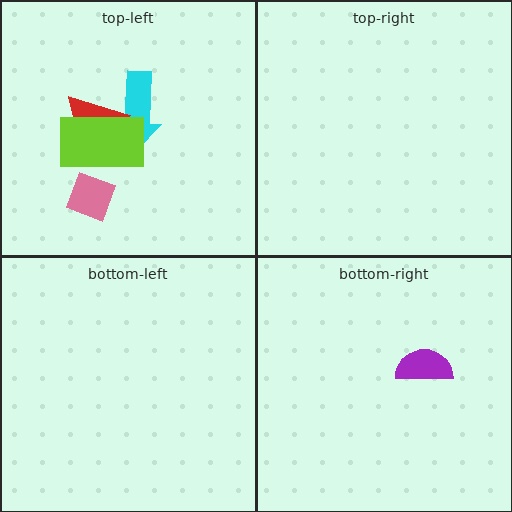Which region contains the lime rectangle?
The top-left region.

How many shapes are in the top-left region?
4.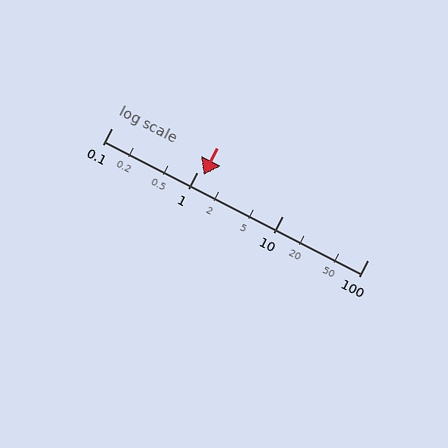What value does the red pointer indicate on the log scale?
The pointer indicates approximately 1.2.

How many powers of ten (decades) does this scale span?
The scale spans 3 decades, from 0.1 to 100.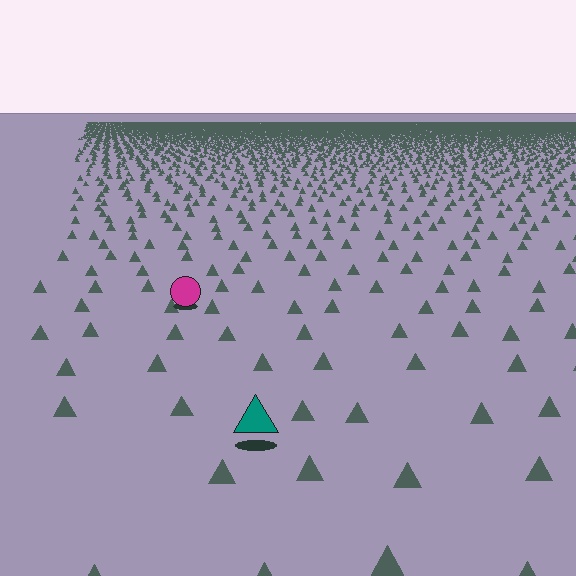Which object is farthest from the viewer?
The magenta circle is farthest from the viewer. It appears smaller and the ground texture around it is denser.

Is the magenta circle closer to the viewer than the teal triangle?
No. The teal triangle is closer — you can tell from the texture gradient: the ground texture is coarser near it.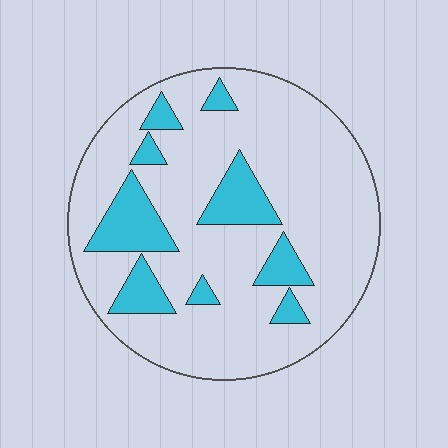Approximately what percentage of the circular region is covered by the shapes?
Approximately 20%.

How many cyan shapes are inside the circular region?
9.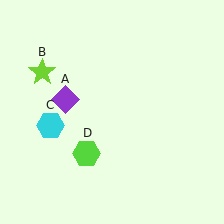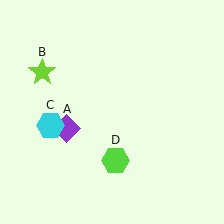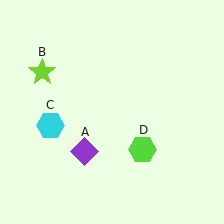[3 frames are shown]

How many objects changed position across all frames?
2 objects changed position: purple diamond (object A), lime hexagon (object D).